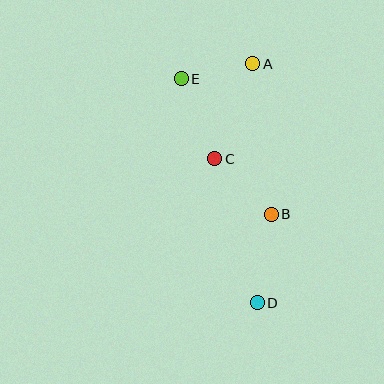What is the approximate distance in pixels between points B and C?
The distance between B and C is approximately 79 pixels.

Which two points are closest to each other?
Points A and E are closest to each other.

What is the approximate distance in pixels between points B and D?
The distance between B and D is approximately 89 pixels.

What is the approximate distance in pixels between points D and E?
The distance between D and E is approximately 237 pixels.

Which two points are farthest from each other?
Points A and D are farthest from each other.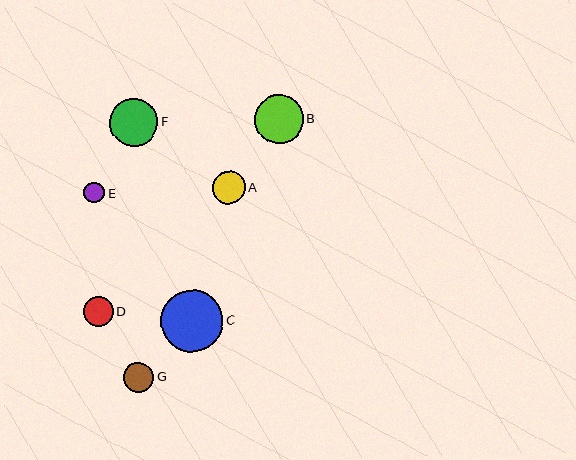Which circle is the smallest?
Circle E is the smallest with a size of approximately 21 pixels.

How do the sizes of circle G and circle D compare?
Circle G and circle D are approximately the same size.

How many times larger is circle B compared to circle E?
Circle B is approximately 2.3 times the size of circle E.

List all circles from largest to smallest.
From largest to smallest: C, B, F, A, G, D, E.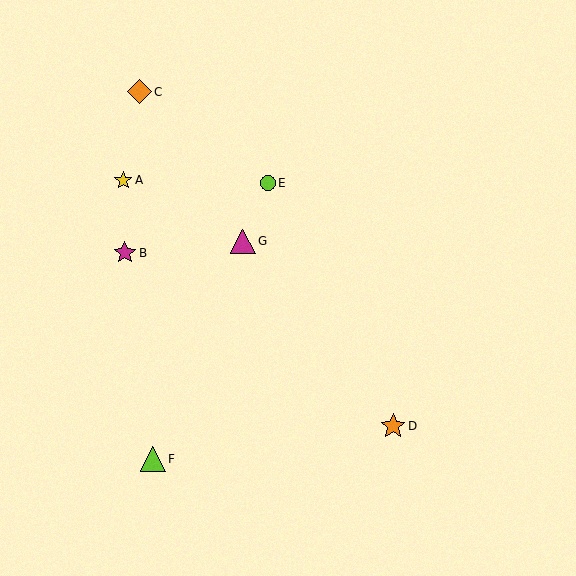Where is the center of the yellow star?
The center of the yellow star is at (123, 180).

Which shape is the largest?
The lime triangle (labeled F) is the largest.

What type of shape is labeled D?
Shape D is an orange star.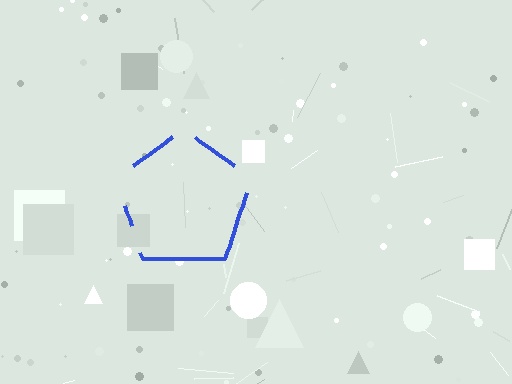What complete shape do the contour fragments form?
The contour fragments form a pentagon.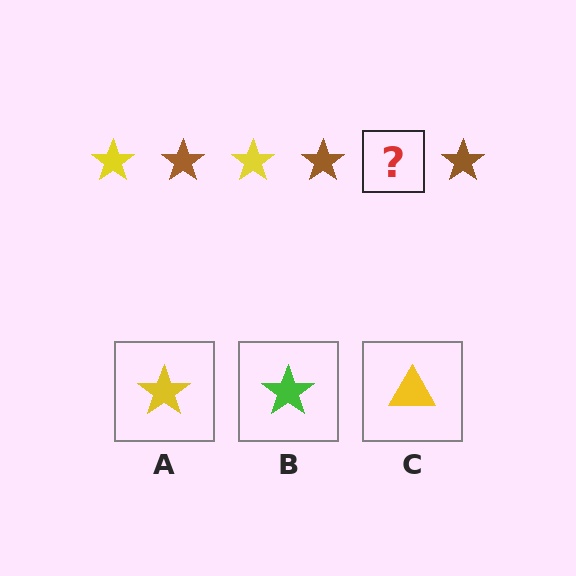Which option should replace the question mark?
Option A.